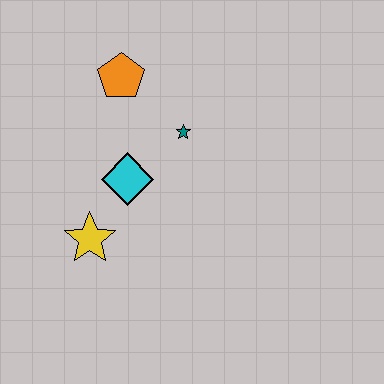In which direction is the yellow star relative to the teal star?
The yellow star is below the teal star.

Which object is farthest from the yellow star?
The orange pentagon is farthest from the yellow star.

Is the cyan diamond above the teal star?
No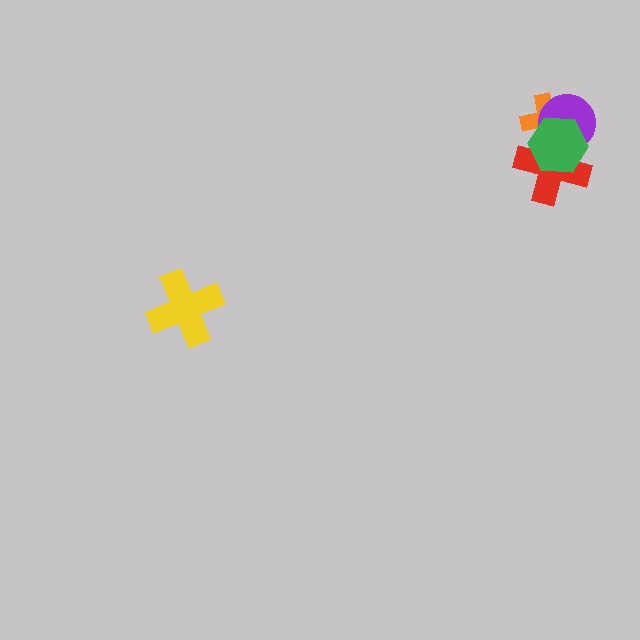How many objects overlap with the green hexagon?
3 objects overlap with the green hexagon.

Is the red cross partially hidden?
Yes, it is partially covered by another shape.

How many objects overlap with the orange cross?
3 objects overlap with the orange cross.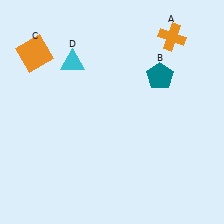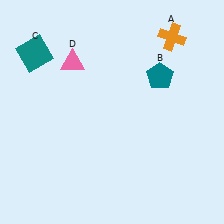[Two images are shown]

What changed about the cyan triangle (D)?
In Image 1, D is cyan. In Image 2, it changed to pink.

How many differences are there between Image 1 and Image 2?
There are 2 differences between the two images.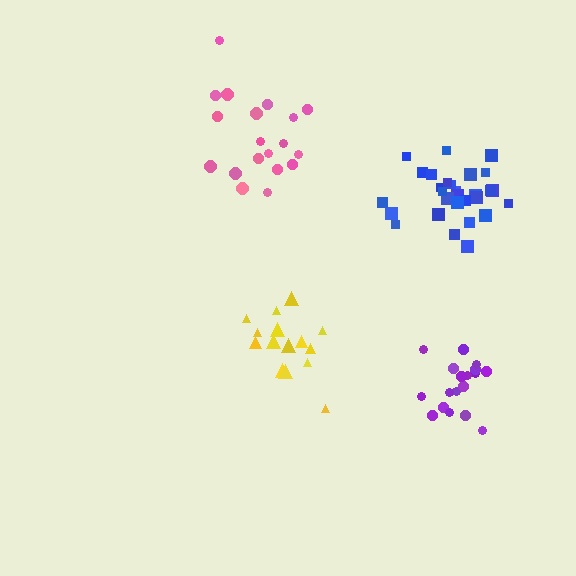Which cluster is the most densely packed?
Blue.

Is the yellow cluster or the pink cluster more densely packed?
Yellow.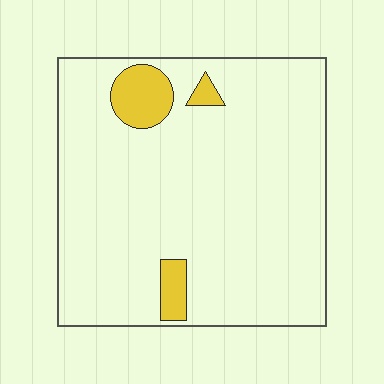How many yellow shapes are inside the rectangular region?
3.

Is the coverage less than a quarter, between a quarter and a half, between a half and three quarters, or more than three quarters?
Less than a quarter.